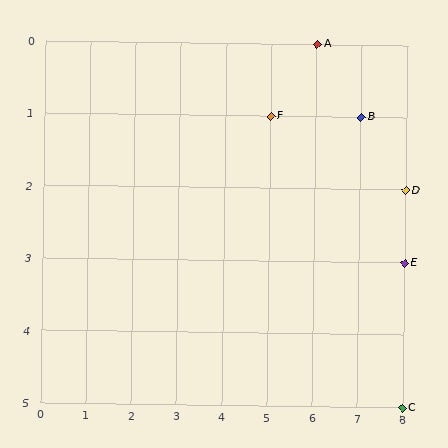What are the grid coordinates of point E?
Point E is at grid coordinates (8, 3).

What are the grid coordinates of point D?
Point D is at grid coordinates (8, 2).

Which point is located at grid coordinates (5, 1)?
Point F is at (5, 1).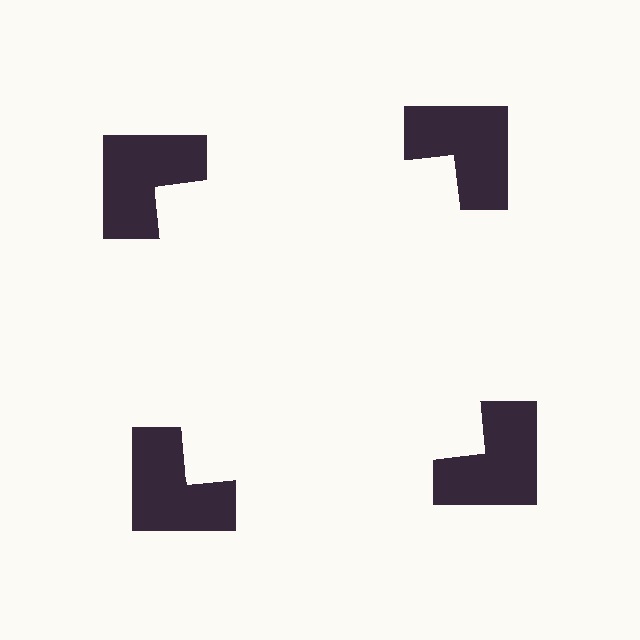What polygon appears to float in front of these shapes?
An illusory square — its edges are inferred from the aligned wedge cuts in the notched squares, not physically drawn.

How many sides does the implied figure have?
4 sides.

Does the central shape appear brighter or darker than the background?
It typically appears slightly brighter than the background, even though no actual brightness change is drawn.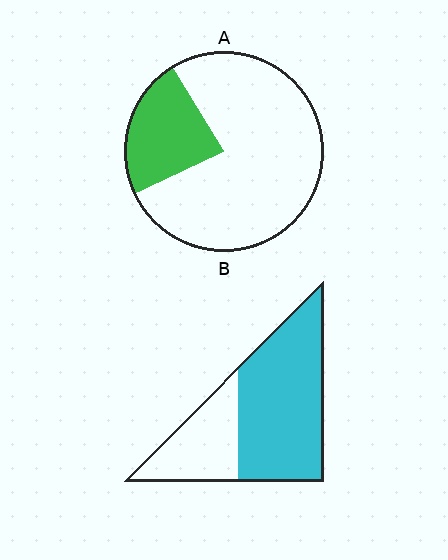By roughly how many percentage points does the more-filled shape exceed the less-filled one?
By roughly 45 percentage points (B over A).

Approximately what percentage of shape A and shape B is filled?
A is approximately 25% and B is approximately 65%.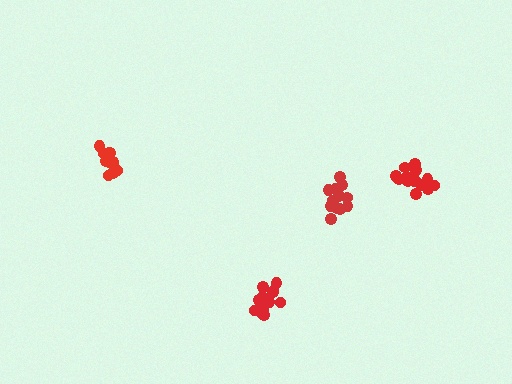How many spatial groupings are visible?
There are 4 spatial groupings.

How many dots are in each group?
Group 1: 16 dots, Group 2: 13 dots, Group 3: 13 dots, Group 4: 12 dots (54 total).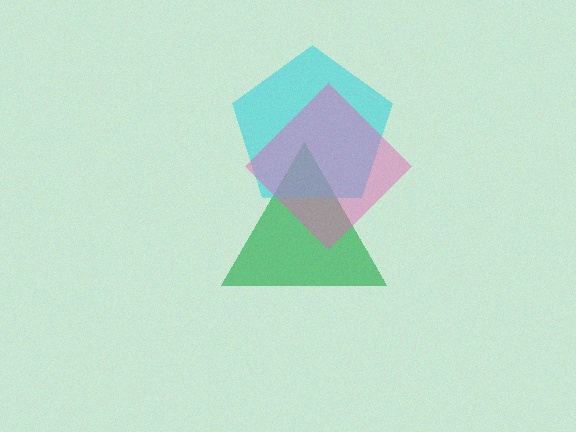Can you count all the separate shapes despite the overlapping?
Yes, there are 3 separate shapes.